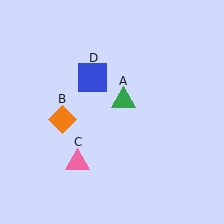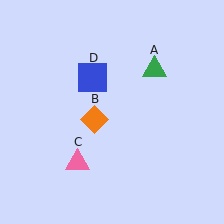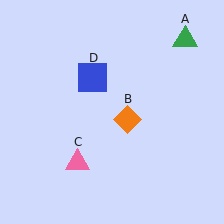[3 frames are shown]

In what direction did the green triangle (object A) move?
The green triangle (object A) moved up and to the right.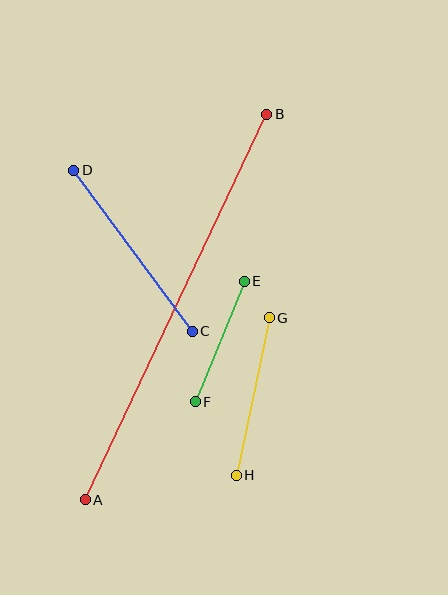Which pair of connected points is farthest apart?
Points A and B are farthest apart.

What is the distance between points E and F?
The distance is approximately 130 pixels.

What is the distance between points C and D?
The distance is approximately 200 pixels.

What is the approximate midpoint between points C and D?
The midpoint is at approximately (133, 251) pixels.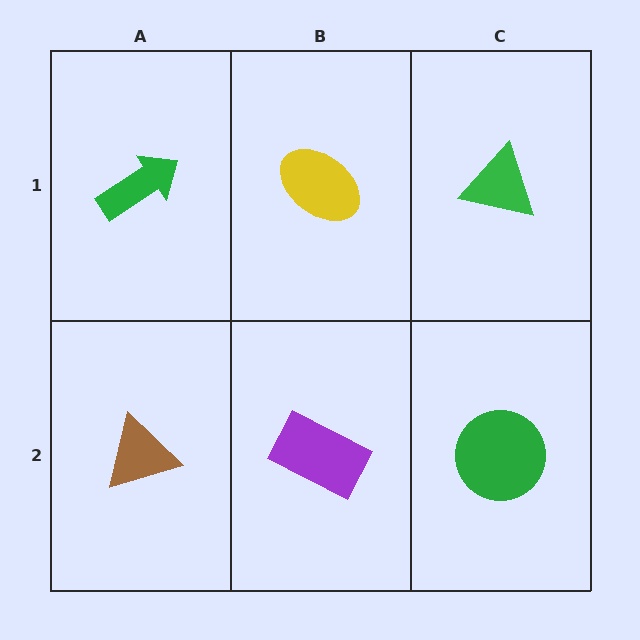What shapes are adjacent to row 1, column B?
A purple rectangle (row 2, column B), a green arrow (row 1, column A), a green triangle (row 1, column C).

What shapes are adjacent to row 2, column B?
A yellow ellipse (row 1, column B), a brown triangle (row 2, column A), a green circle (row 2, column C).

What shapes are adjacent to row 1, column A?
A brown triangle (row 2, column A), a yellow ellipse (row 1, column B).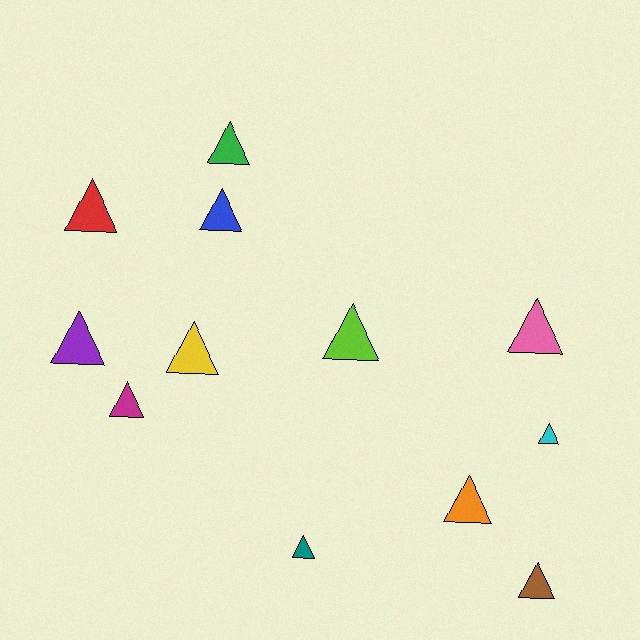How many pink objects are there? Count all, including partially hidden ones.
There is 1 pink object.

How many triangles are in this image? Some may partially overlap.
There are 12 triangles.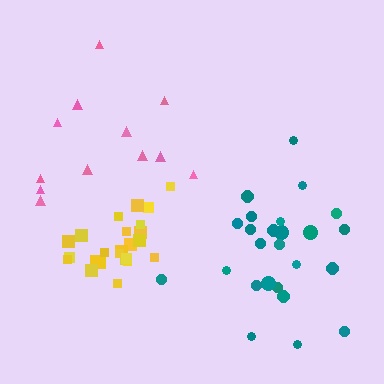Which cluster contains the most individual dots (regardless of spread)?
Teal (25).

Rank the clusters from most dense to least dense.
yellow, teal, pink.